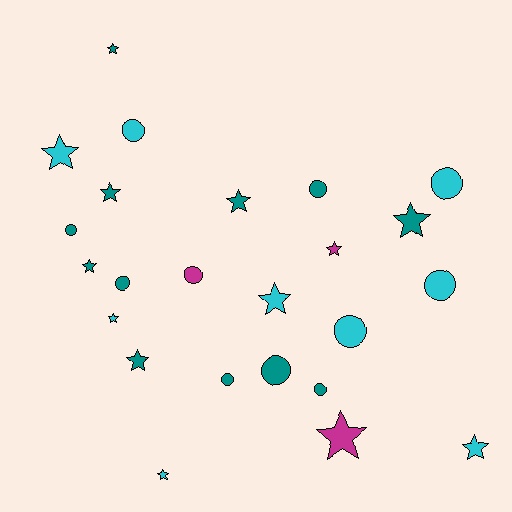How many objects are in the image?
There are 24 objects.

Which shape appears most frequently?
Star, with 13 objects.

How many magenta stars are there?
There are 2 magenta stars.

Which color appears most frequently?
Teal, with 12 objects.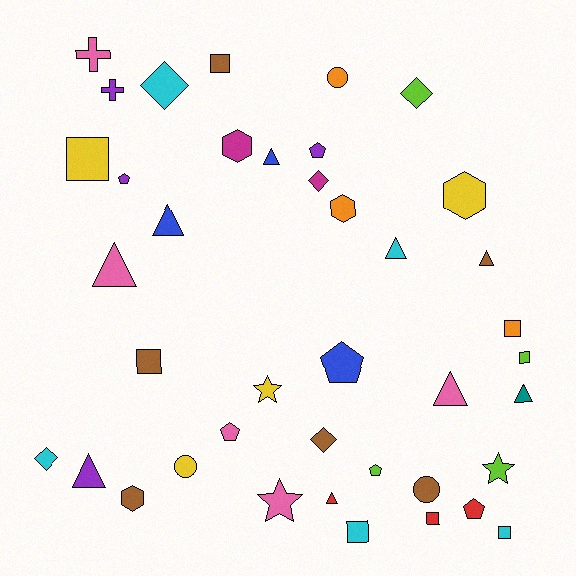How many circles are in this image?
There are 3 circles.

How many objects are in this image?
There are 40 objects.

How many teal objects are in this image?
There is 1 teal object.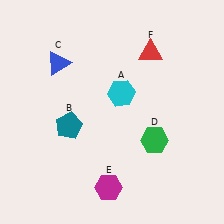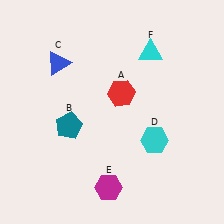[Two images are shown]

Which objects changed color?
A changed from cyan to red. D changed from green to cyan. F changed from red to cyan.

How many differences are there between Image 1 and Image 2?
There are 3 differences between the two images.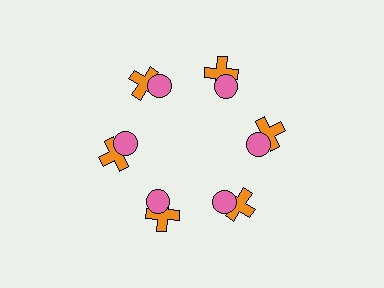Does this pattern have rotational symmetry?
Yes, this pattern has 6-fold rotational symmetry. It looks the same after rotating 60 degrees around the center.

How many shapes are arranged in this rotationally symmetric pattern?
There are 12 shapes, arranged in 6 groups of 2.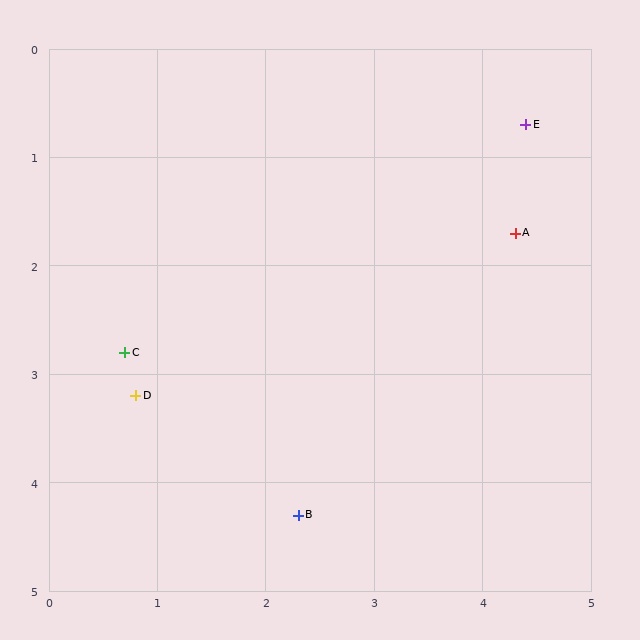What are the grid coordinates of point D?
Point D is at approximately (0.8, 3.2).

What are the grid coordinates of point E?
Point E is at approximately (4.4, 0.7).